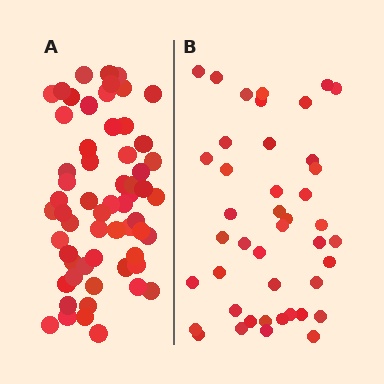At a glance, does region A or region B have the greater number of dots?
Region A (the left region) has more dots.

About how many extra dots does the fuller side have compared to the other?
Region A has approximately 15 more dots than region B.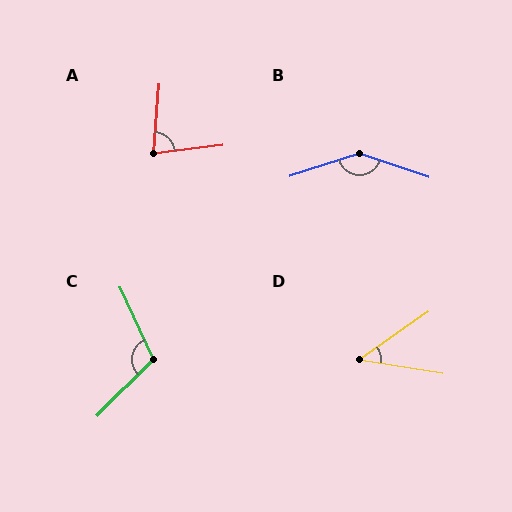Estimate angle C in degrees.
Approximately 110 degrees.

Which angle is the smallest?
D, at approximately 44 degrees.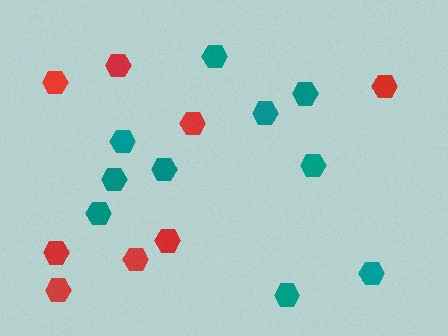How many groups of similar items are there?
There are 2 groups: one group of teal hexagons (10) and one group of red hexagons (8).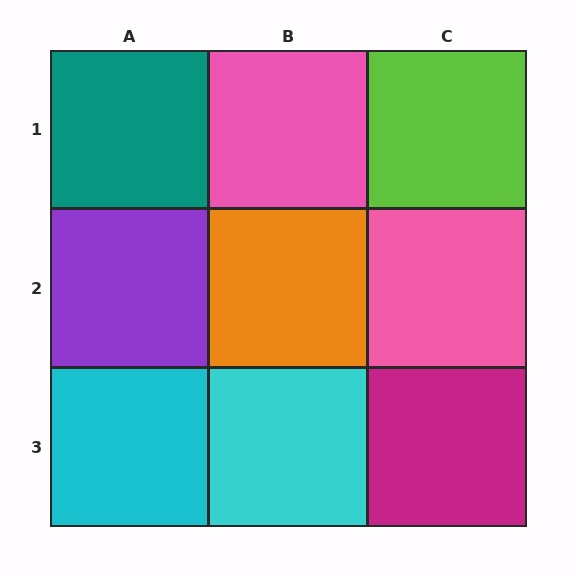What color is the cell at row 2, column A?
Purple.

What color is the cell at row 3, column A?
Cyan.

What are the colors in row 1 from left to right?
Teal, pink, lime.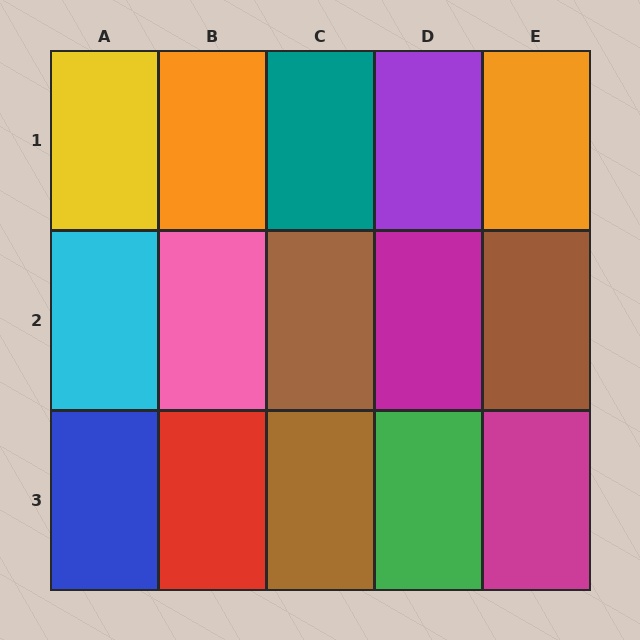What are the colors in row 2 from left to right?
Cyan, pink, brown, magenta, brown.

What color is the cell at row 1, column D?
Purple.